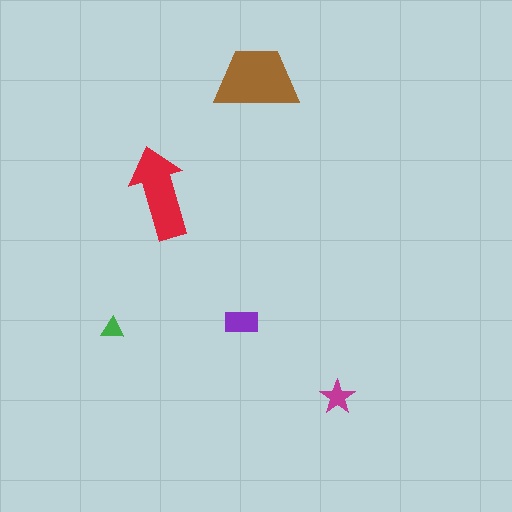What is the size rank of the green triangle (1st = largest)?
5th.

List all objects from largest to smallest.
The brown trapezoid, the red arrow, the purple rectangle, the magenta star, the green triangle.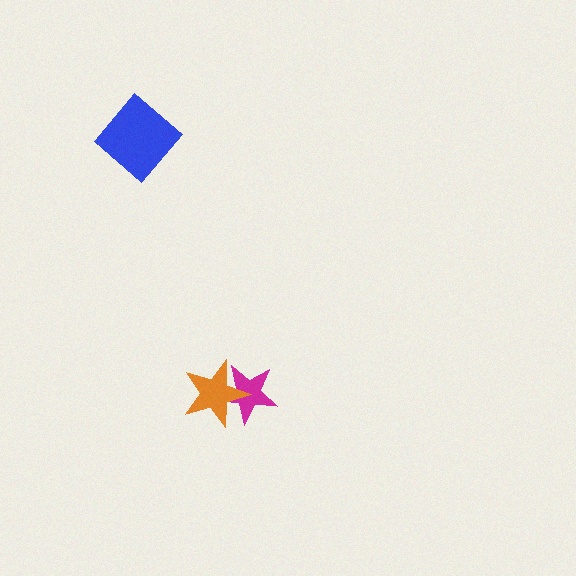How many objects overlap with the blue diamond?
0 objects overlap with the blue diamond.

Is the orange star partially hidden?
No, no other shape covers it.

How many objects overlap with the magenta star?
1 object overlaps with the magenta star.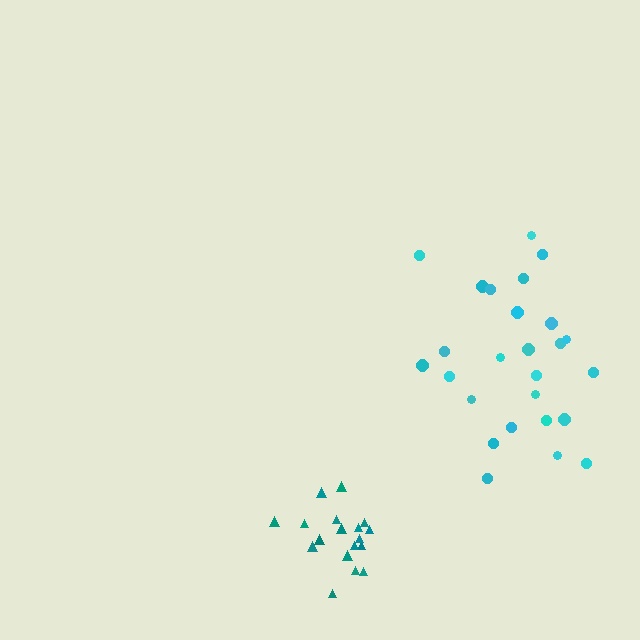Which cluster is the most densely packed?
Teal.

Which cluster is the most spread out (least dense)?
Cyan.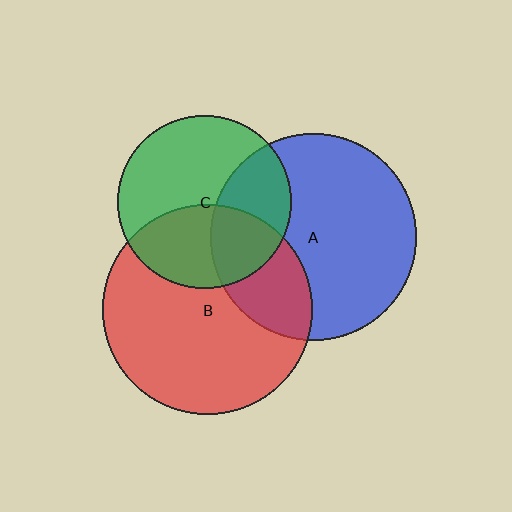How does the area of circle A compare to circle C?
Approximately 1.4 times.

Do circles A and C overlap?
Yes.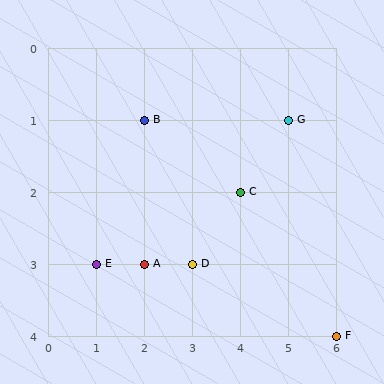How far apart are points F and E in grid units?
Points F and E are 5 columns and 1 row apart (about 5.1 grid units diagonally).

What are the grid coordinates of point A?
Point A is at grid coordinates (2, 3).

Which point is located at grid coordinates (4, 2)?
Point C is at (4, 2).